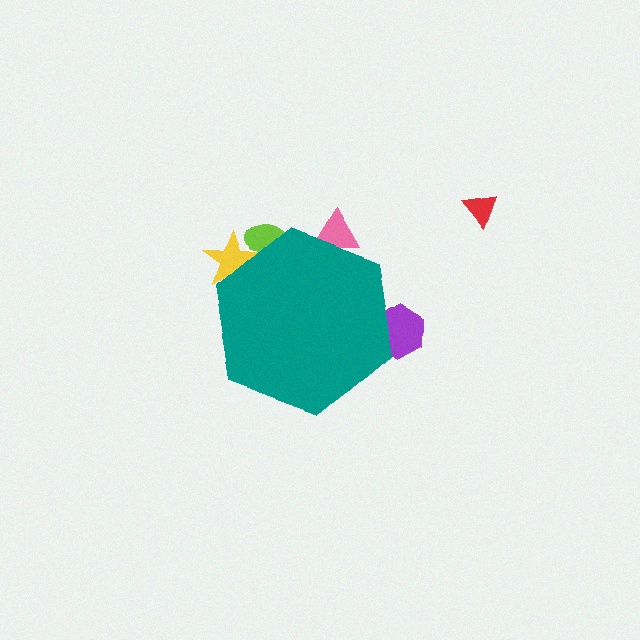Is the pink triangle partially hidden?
Yes, the pink triangle is partially hidden behind the teal hexagon.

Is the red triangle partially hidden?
No, the red triangle is fully visible.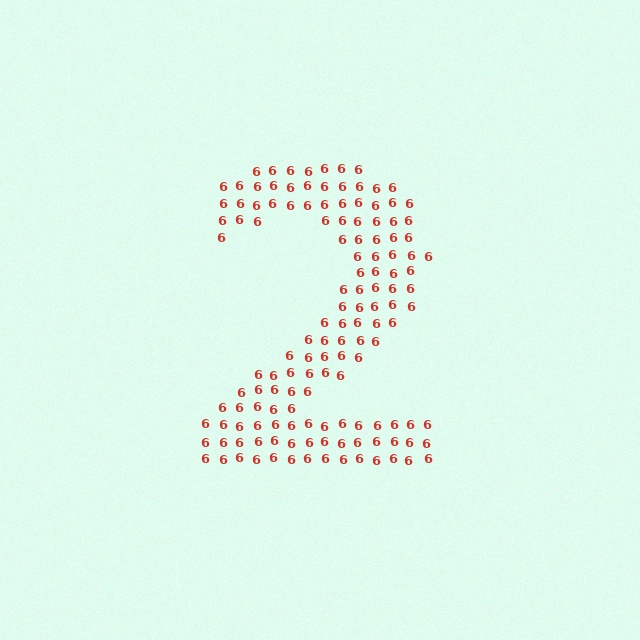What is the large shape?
The large shape is the digit 2.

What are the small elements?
The small elements are digit 6's.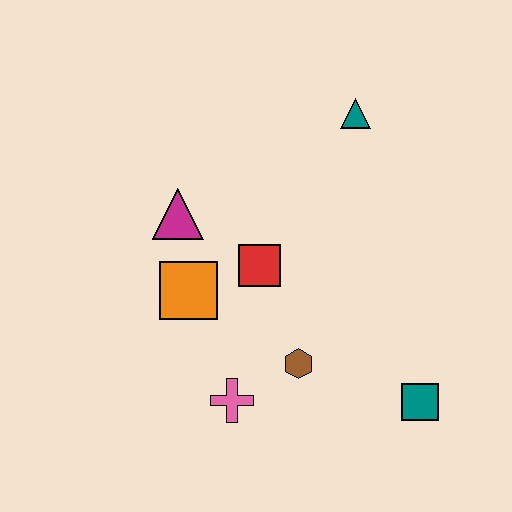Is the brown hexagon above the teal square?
Yes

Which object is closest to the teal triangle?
The red square is closest to the teal triangle.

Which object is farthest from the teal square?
The magenta triangle is farthest from the teal square.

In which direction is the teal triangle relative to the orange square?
The teal triangle is above the orange square.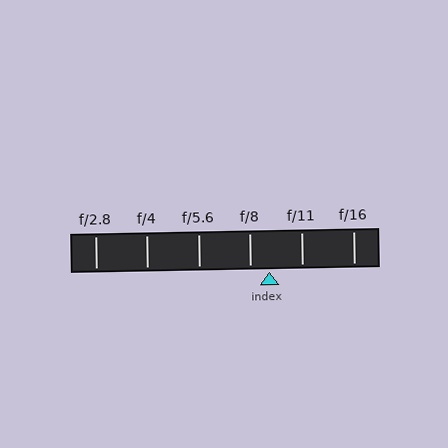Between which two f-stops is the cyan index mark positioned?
The index mark is between f/8 and f/11.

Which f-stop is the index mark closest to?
The index mark is closest to f/8.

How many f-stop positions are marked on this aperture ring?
There are 6 f-stop positions marked.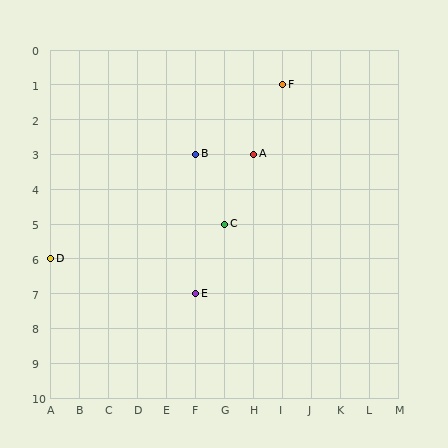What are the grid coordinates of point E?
Point E is at grid coordinates (F, 7).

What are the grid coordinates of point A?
Point A is at grid coordinates (H, 3).